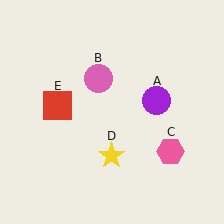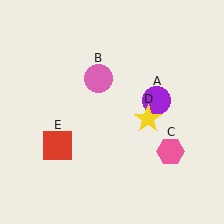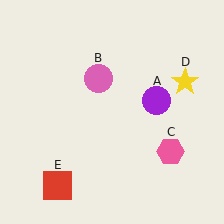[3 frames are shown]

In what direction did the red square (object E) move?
The red square (object E) moved down.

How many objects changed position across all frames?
2 objects changed position: yellow star (object D), red square (object E).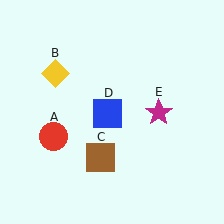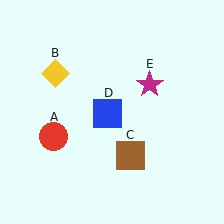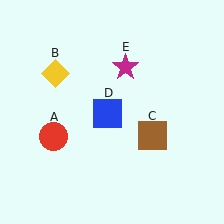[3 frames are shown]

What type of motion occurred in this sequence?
The brown square (object C), magenta star (object E) rotated counterclockwise around the center of the scene.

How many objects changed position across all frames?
2 objects changed position: brown square (object C), magenta star (object E).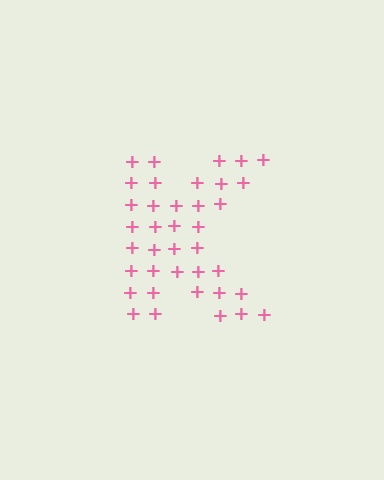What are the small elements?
The small elements are plus signs.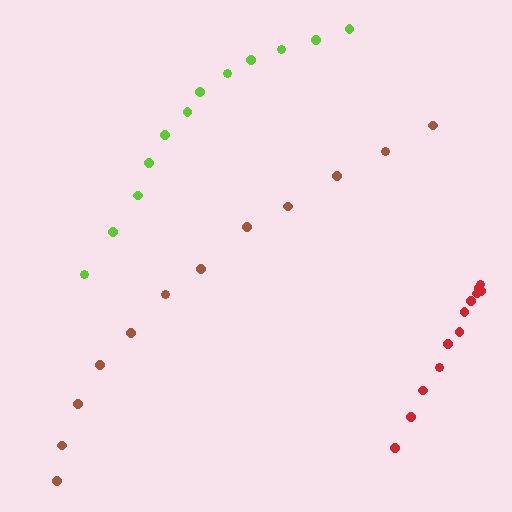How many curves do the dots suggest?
There are 3 distinct paths.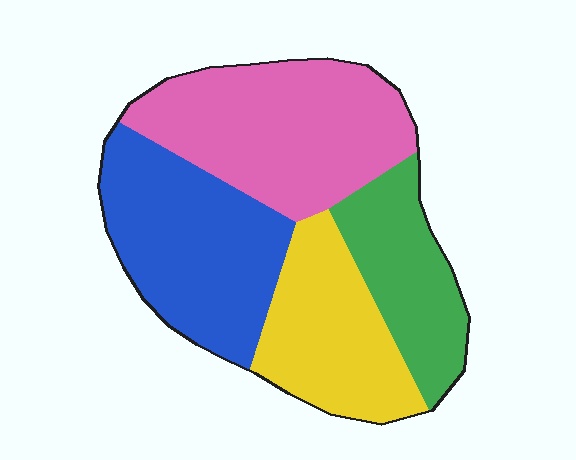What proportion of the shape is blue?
Blue takes up between a sixth and a third of the shape.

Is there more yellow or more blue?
Blue.